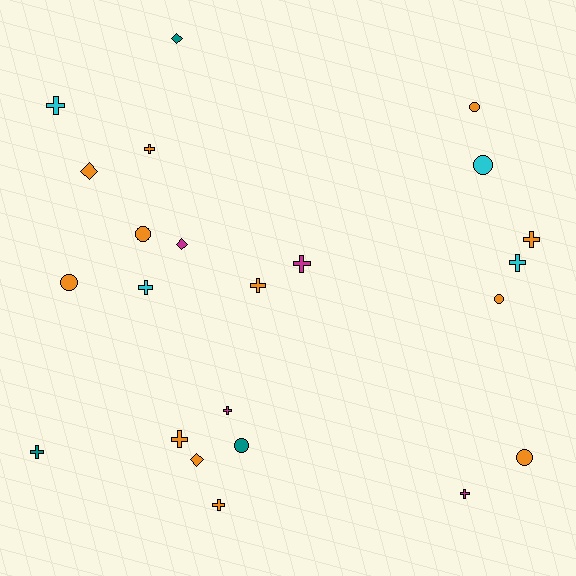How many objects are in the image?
There are 23 objects.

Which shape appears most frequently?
Cross, with 12 objects.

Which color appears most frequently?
Orange, with 12 objects.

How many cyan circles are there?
There is 1 cyan circle.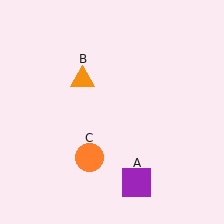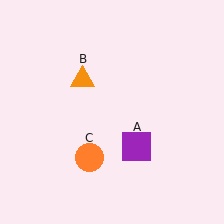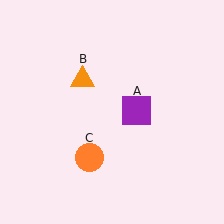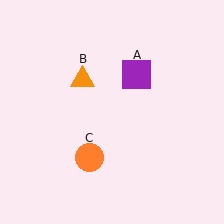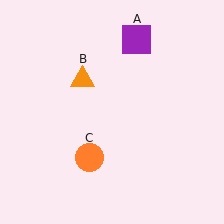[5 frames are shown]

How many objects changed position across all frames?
1 object changed position: purple square (object A).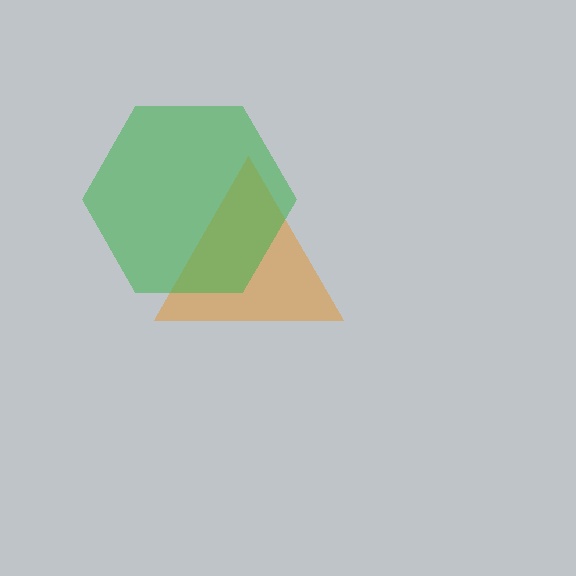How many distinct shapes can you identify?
There are 2 distinct shapes: an orange triangle, a green hexagon.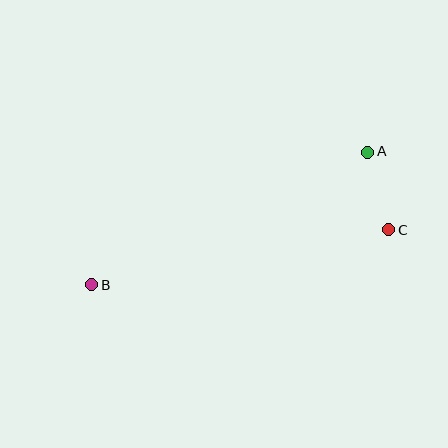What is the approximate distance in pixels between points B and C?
The distance between B and C is approximately 302 pixels.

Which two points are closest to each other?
Points A and C are closest to each other.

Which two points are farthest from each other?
Points A and B are farthest from each other.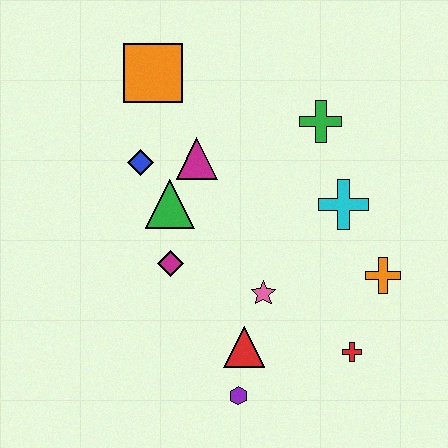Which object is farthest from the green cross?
The purple hexagon is farthest from the green cross.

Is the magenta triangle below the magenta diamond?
No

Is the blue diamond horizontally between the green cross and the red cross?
No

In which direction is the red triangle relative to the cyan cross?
The red triangle is below the cyan cross.